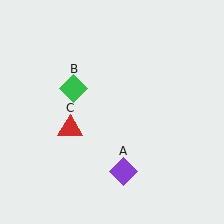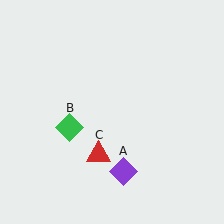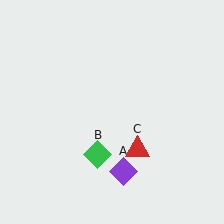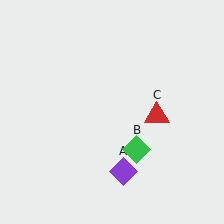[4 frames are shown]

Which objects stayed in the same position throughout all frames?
Purple diamond (object A) remained stationary.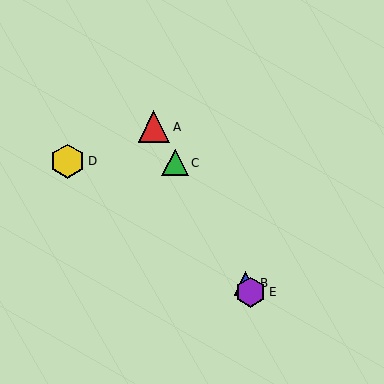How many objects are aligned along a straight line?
4 objects (A, B, C, E) are aligned along a straight line.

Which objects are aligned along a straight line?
Objects A, B, C, E are aligned along a straight line.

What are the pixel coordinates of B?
Object B is at (246, 283).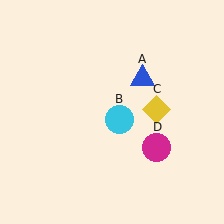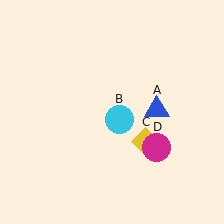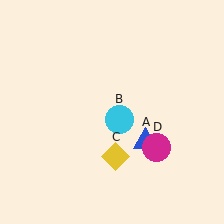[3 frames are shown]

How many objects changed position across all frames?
2 objects changed position: blue triangle (object A), yellow diamond (object C).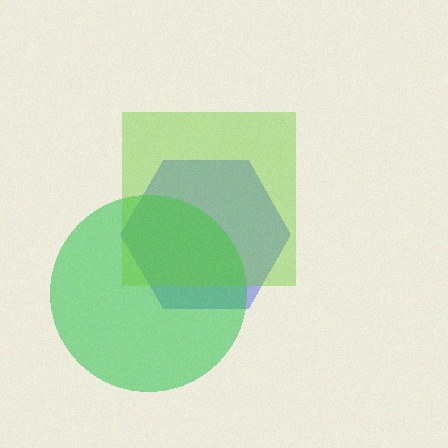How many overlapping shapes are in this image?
There are 3 overlapping shapes in the image.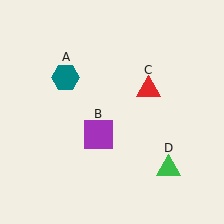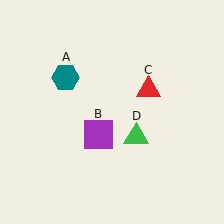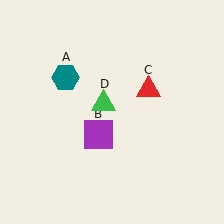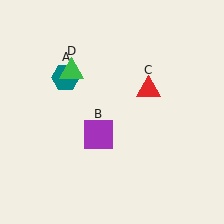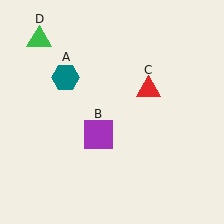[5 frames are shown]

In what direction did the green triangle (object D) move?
The green triangle (object D) moved up and to the left.